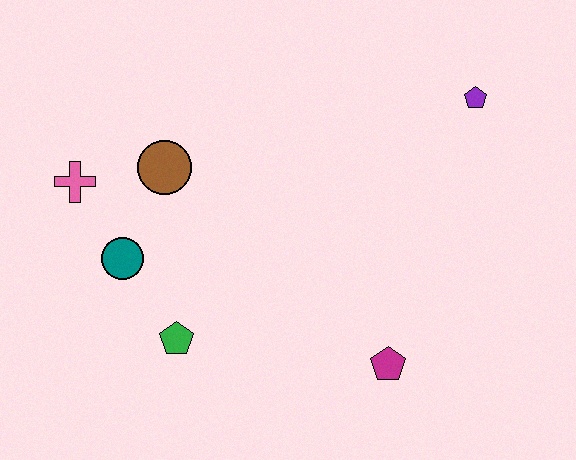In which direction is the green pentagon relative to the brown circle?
The green pentagon is below the brown circle.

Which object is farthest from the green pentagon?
The purple pentagon is farthest from the green pentagon.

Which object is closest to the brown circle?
The pink cross is closest to the brown circle.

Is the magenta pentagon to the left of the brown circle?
No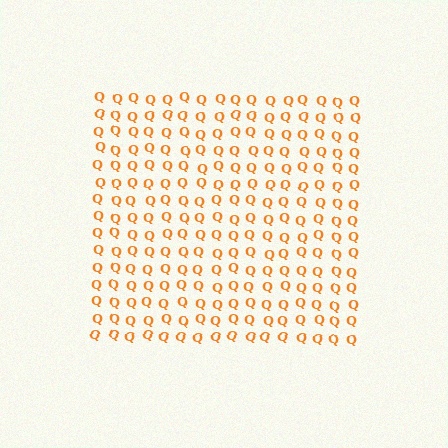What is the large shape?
The large shape is a square.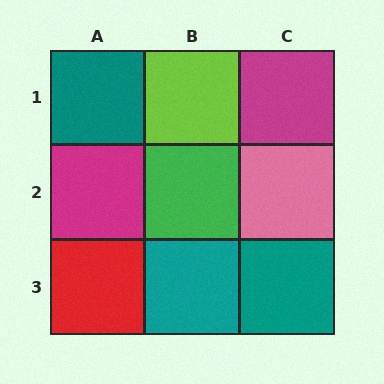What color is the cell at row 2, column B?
Green.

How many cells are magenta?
2 cells are magenta.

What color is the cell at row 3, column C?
Teal.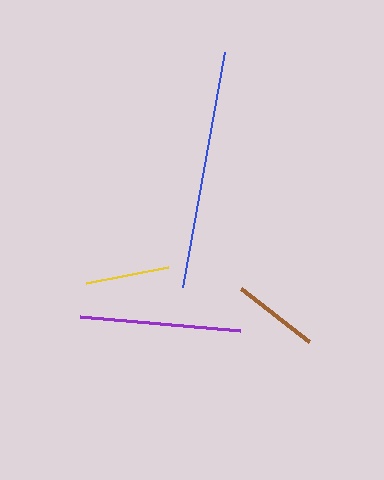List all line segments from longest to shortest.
From longest to shortest: blue, purple, brown, yellow.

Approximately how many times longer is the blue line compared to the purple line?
The blue line is approximately 1.5 times the length of the purple line.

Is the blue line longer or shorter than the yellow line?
The blue line is longer than the yellow line.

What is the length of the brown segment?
The brown segment is approximately 86 pixels long.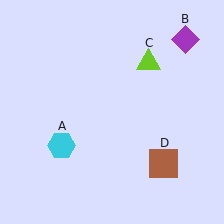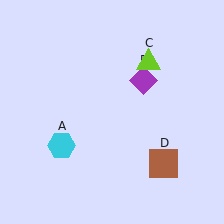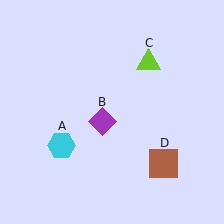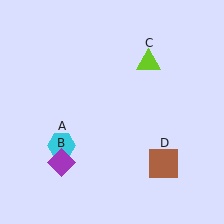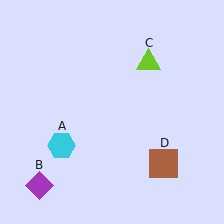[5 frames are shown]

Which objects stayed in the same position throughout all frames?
Cyan hexagon (object A) and lime triangle (object C) and brown square (object D) remained stationary.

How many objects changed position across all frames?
1 object changed position: purple diamond (object B).